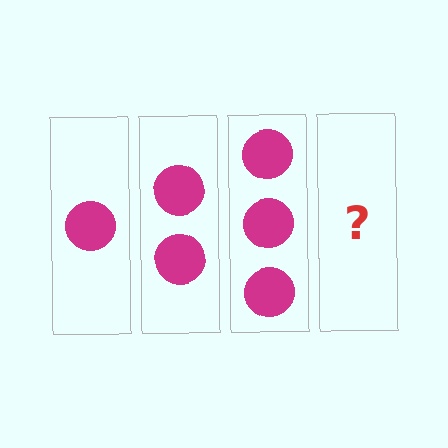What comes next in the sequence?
The next element should be 4 circles.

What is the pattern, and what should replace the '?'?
The pattern is that each step adds one more circle. The '?' should be 4 circles.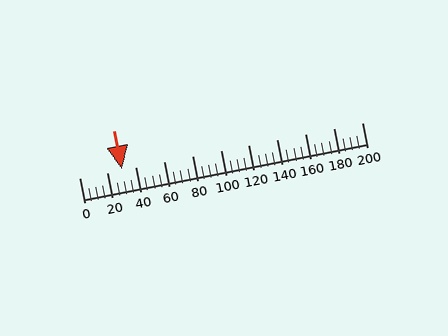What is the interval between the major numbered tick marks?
The major tick marks are spaced 20 units apart.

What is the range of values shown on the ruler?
The ruler shows values from 0 to 200.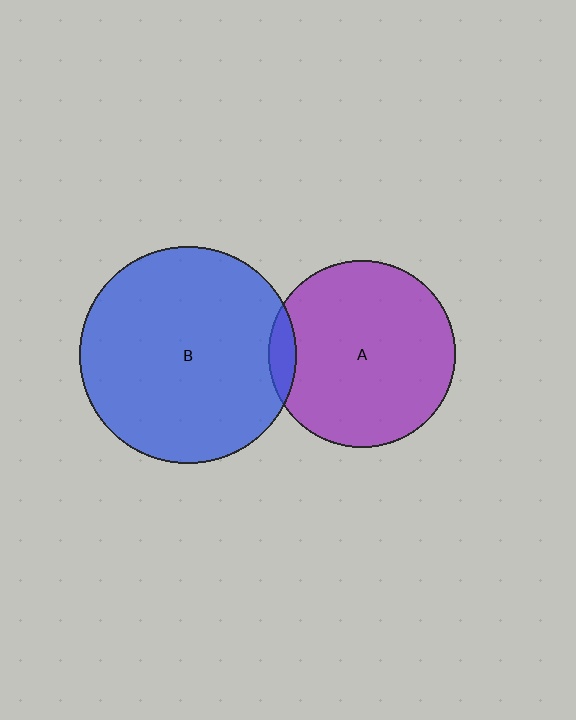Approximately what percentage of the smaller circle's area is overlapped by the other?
Approximately 5%.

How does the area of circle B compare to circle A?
Approximately 1.4 times.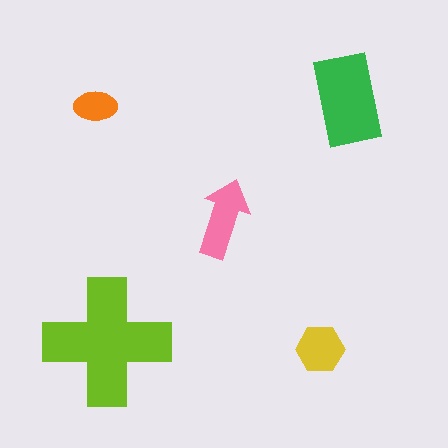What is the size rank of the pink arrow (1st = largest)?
3rd.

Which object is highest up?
The green rectangle is topmost.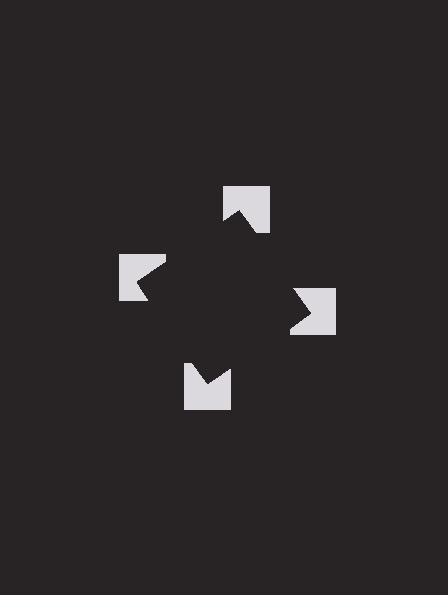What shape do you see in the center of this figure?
An illusory square — its edges are inferred from the aligned wedge cuts in the notched squares, not physically drawn.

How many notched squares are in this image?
There are 4 — one at each vertex of the illusory square.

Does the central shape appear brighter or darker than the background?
It typically appears slightly darker than the background, even though no actual brightness change is drawn.